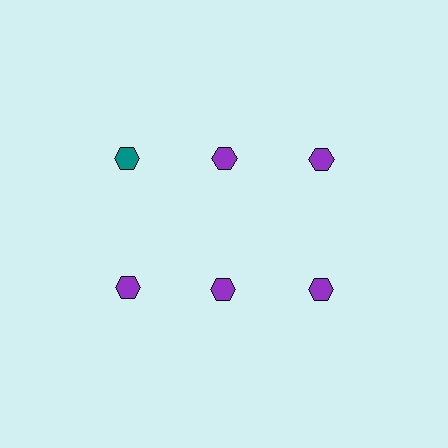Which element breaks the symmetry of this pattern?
The teal hexagon in the top row, leftmost column breaks the symmetry. All other shapes are purple hexagons.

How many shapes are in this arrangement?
There are 6 shapes arranged in a grid pattern.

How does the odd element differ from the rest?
It has a different color: teal instead of purple.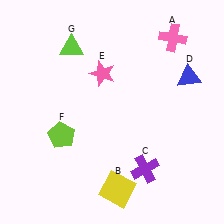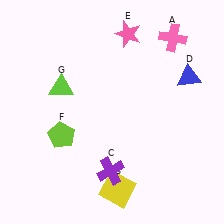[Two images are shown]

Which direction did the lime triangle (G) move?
The lime triangle (G) moved down.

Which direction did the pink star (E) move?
The pink star (E) moved up.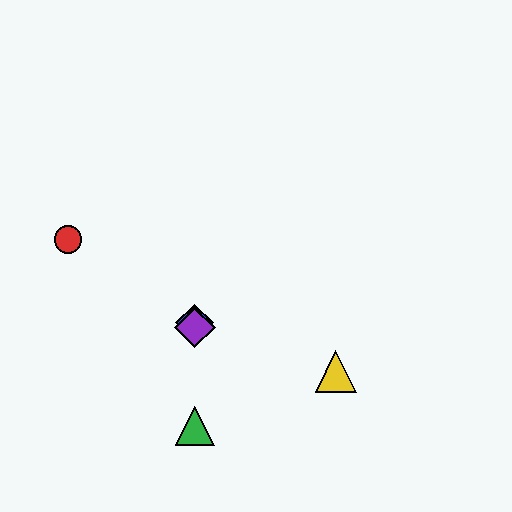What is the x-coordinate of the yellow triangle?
The yellow triangle is at x≈336.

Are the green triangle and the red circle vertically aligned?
No, the green triangle is at x≈195 and the red circle is at x≈68.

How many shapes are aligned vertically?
3 shapes (the blue diamond, the green triangle, the purple diamond) are aligned vertically.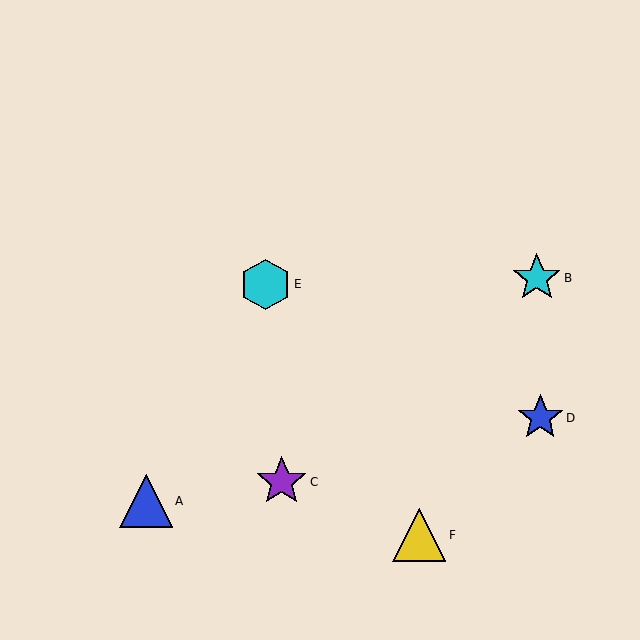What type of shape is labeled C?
Shape C is a purple star.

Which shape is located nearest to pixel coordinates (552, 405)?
The blue star (labeled D) at (540, 418) is nearest to that location.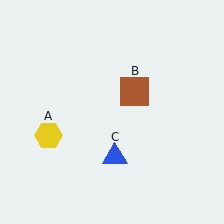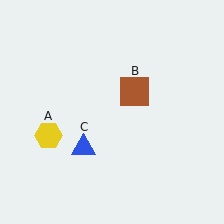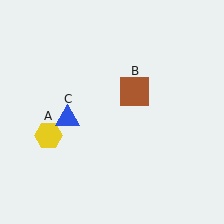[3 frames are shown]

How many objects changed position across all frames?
1 object changed position: blue triangle (object C).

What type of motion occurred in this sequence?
The blue triangle (object C) rotated clockwise around the center of the scene.